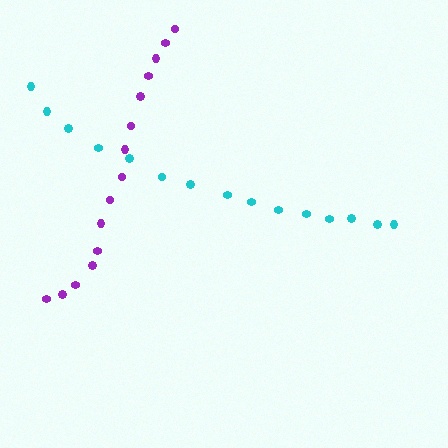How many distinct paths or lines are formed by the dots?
There are 2 distinct paths.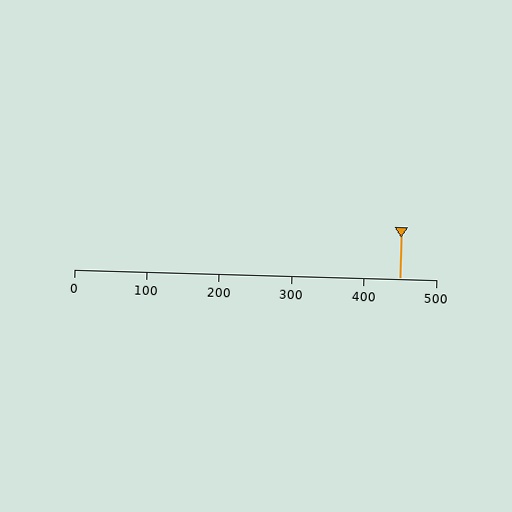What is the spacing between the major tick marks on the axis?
The major ticks are spaced 100 apart.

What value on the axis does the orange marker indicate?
The marker indicates approximately 450.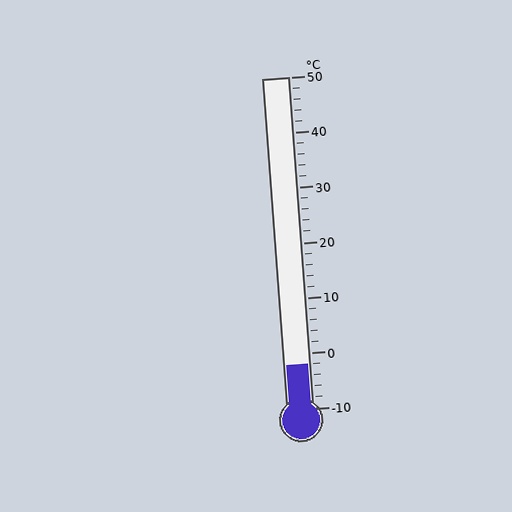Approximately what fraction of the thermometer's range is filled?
The thermometer is filled to approximately 15% of its range.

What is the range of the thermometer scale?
The thermometer scale ranges from -10°C to 50°C.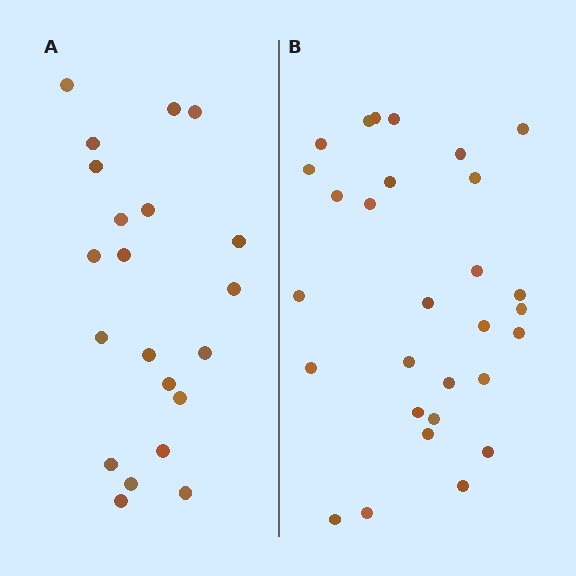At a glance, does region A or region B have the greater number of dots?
Region B (the right region) has more dots.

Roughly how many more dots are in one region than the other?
Region B has roughly 8 or so more dots than region A.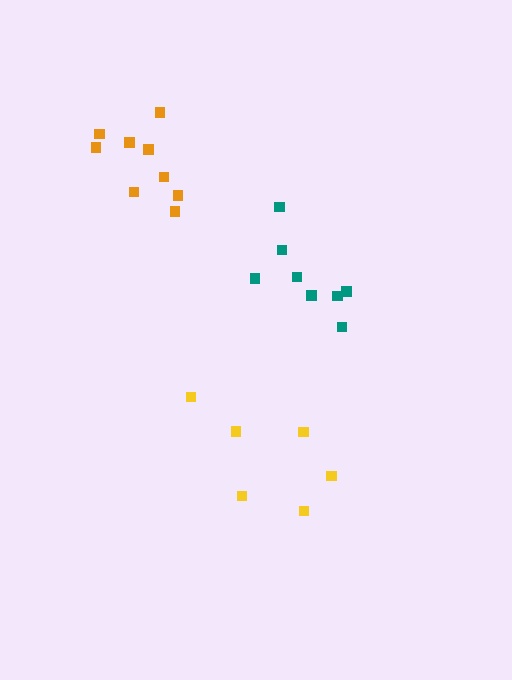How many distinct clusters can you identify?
There are 3 distinct clusters.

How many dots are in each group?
Group 1: 6 dots, Group 2: 9 dots, Group 3: 8 dots (23 total).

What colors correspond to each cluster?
The clusters are colored: yellow, orange, teal.